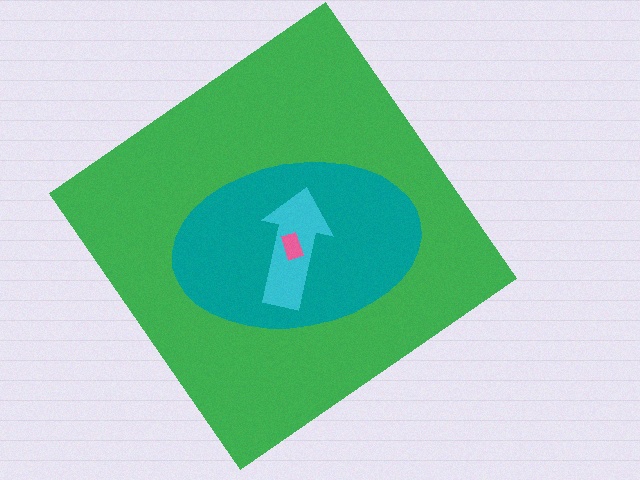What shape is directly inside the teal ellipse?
The cyan arrow.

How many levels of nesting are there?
4.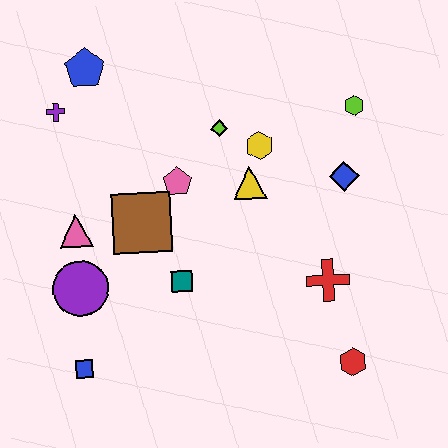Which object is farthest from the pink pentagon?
The red hexagon is farthest from the pink pentagon.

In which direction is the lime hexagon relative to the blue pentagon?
The lime hexagon is to the right of the blue pentagon.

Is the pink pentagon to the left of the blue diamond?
Yes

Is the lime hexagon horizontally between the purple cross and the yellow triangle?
No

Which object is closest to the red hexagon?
The red cross is closest to the red hexagon.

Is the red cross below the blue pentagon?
Yes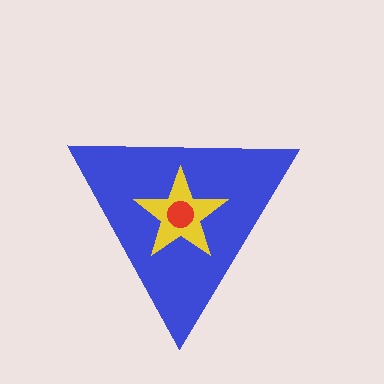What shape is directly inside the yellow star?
The red circle.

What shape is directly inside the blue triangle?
The yellow star.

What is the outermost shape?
The blue triangle.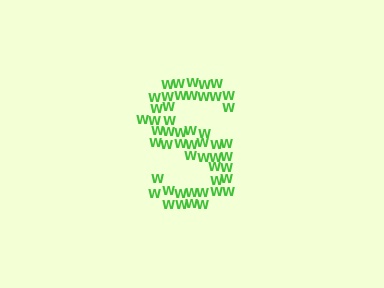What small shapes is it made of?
It is made of small letter W's.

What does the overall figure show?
The overall figure shows the letter S.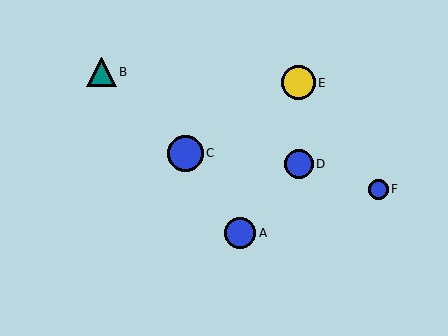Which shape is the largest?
The blue circle (labeled C) is the largest.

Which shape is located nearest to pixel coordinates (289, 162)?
The blue circle (labeled D) at (299, 164) is nearest to that location.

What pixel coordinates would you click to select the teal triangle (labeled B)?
Click at (101, 72) to select the teal triangle B.